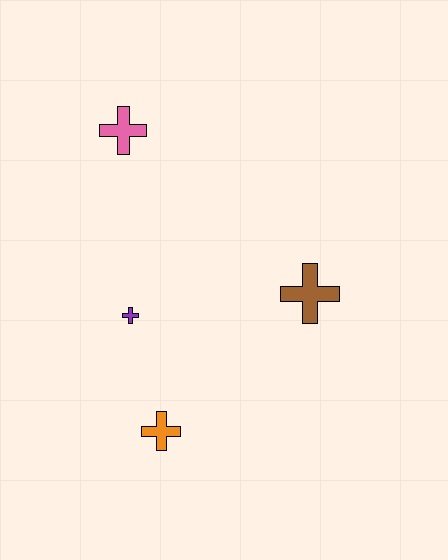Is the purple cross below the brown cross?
Yes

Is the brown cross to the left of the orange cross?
No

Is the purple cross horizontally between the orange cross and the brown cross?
No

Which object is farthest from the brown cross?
The pink cross is farthest from the brown cross.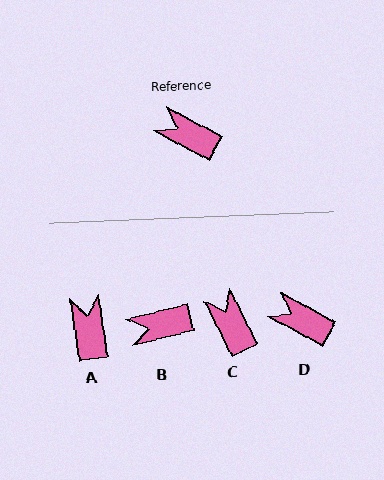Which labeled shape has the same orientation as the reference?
D.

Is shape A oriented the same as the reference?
No, it is off by about 53 degrees.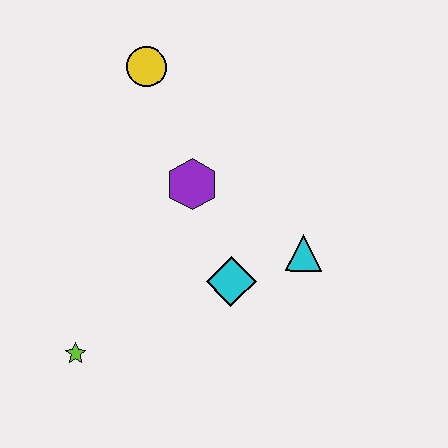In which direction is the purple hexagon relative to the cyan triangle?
The purple hexagon is to the left of the cyan triangle.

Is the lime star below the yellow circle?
Yes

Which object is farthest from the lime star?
The yellow circle is farthest from the lime star.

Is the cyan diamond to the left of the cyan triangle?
Yes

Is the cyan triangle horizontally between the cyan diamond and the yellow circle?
No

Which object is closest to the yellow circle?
The purple hexagon is closest to the yellow circle.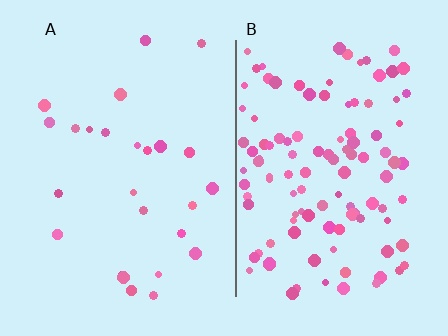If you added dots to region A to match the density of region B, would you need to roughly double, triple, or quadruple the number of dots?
Approximately quadruple.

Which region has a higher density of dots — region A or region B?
B (the right).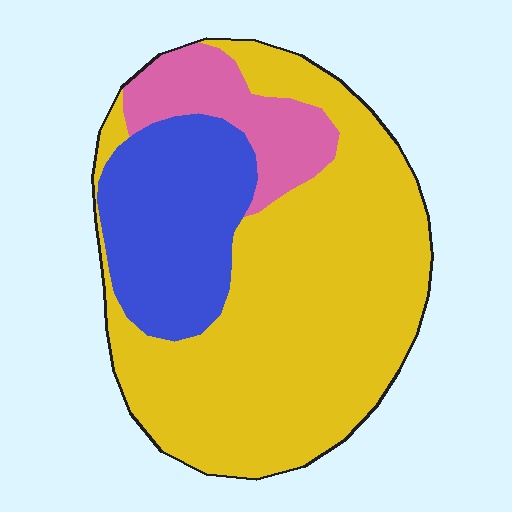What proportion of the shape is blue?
Blue takes up between a sixth and a third of the shape.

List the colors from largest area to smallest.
From largest to smallest: yellow, blue, pink.